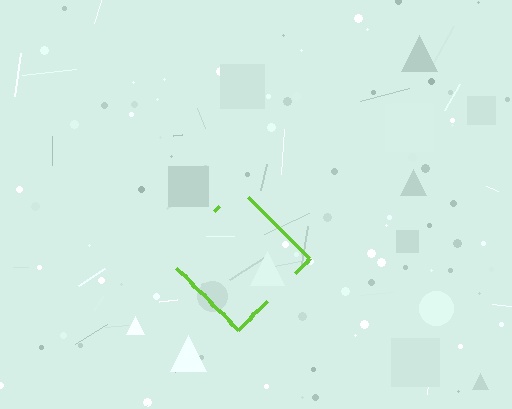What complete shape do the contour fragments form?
The contour fragments form a diamond.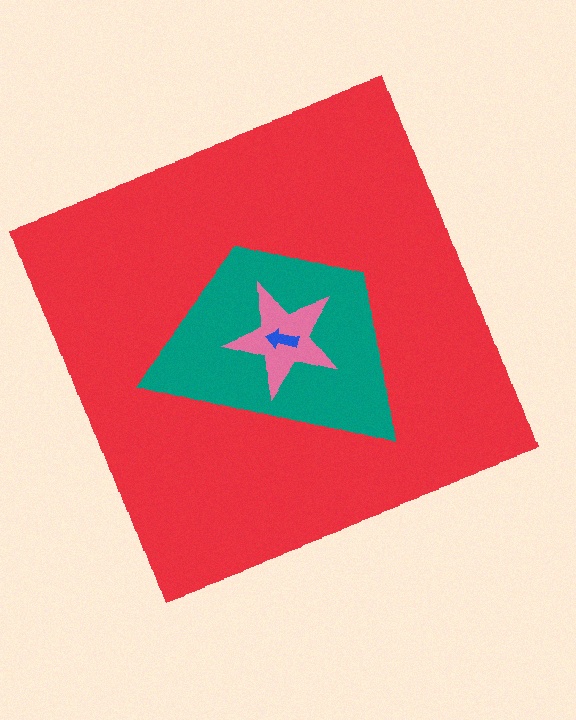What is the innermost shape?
The blue arrow.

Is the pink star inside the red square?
Yes.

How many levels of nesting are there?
4.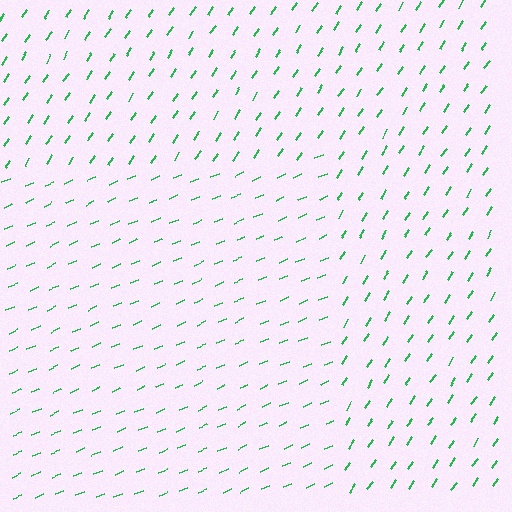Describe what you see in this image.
The image is filled with small green line segments. A rectangle region in the image has lines oriented differently from the surrounding lines, creating a visible texture boundary.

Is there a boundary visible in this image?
Yes, there is a texture boundary formed by a change in line orientation.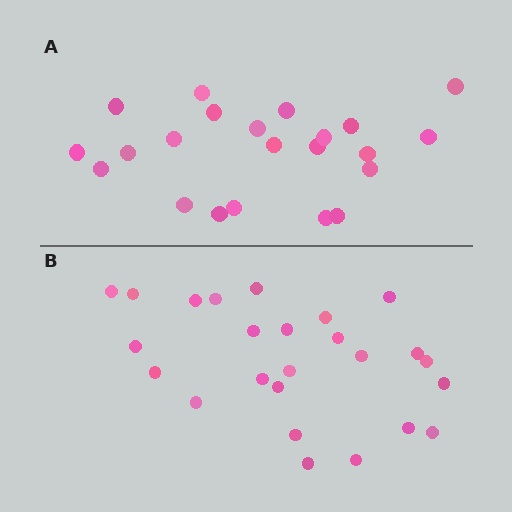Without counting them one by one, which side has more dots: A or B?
Region B (the bottom region) has more dots.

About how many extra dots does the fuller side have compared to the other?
Region B has just a few more — roughly 2 or 3 more dots than region A.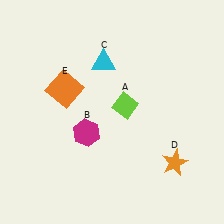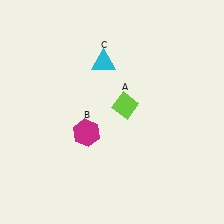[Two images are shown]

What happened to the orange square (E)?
The orange square (E) was removed in Image 2. It was in the top-left area of Image 1.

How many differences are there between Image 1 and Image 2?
There are 2 differences between the two images.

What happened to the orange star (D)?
The orange star (D) was removed in Image 2. It was in the bottom-right area of Image 1.